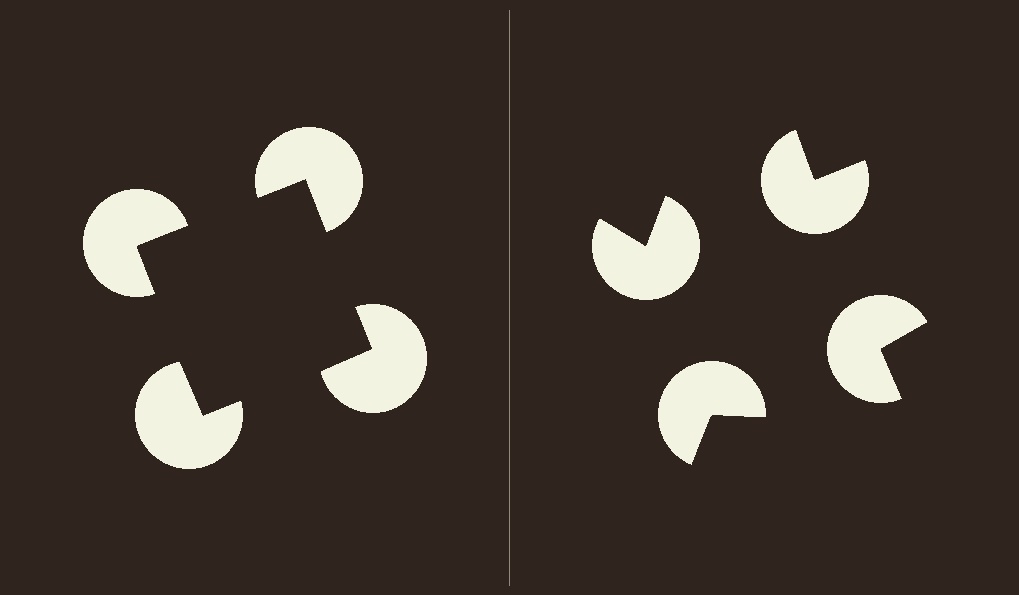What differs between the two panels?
The pac-man discs are positioned identically on both sides; only the wedge orientations differ. On the left they align to a square; on the right they are misaligned.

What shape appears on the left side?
An illusory square.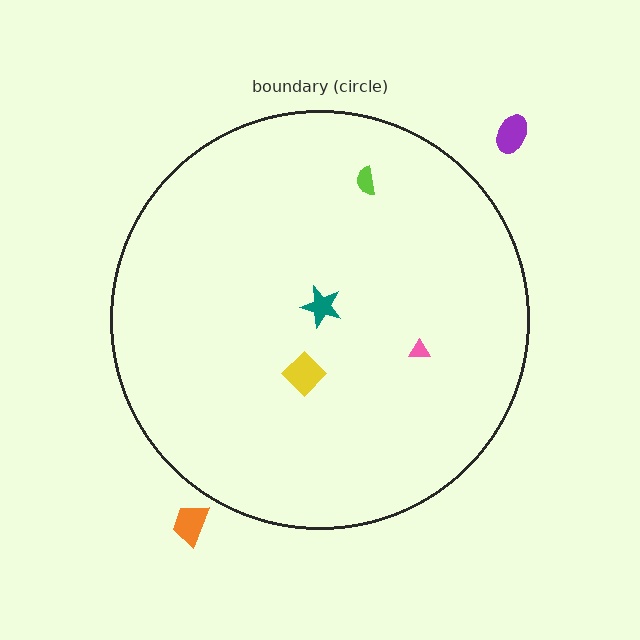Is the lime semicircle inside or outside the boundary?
Inside.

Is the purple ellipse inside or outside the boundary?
Outside.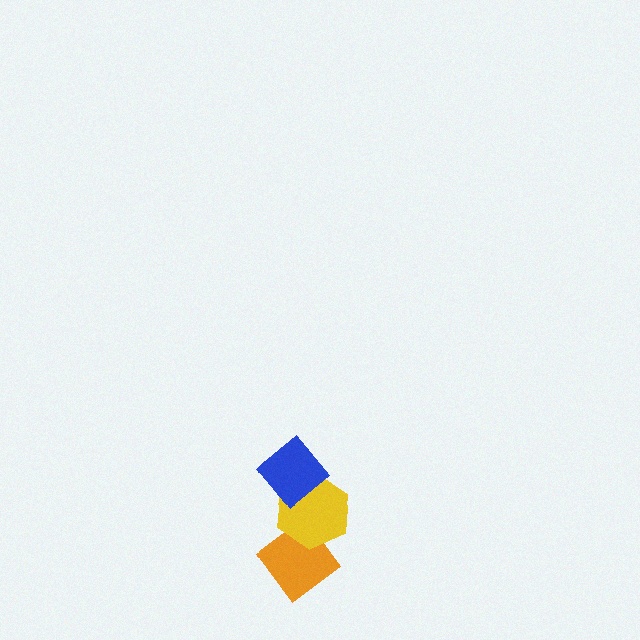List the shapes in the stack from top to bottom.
From top to bottom: the blue diamond, the yellow hexagon, the orange diamond.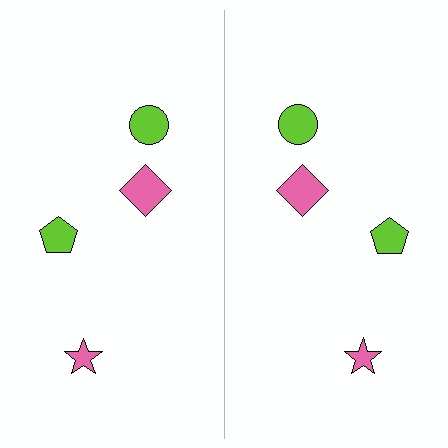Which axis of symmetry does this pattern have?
The pattern has a vertical axis of symmetry running through the center of the image.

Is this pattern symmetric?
Yes, this pattern has bilateral (reflection) symmetry.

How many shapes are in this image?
There are 8 shapes in this image.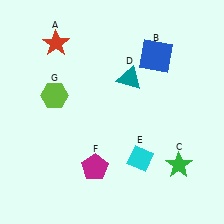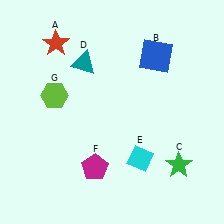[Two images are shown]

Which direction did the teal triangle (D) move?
The teal triangle (D) moved left.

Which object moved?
The teal triangle (D) moved left.